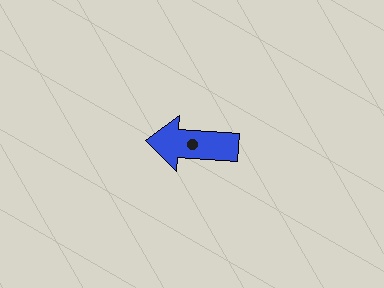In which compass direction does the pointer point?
West.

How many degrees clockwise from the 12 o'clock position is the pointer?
Approximately 274 degrees.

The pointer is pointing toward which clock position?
Roughly 9 o'clock.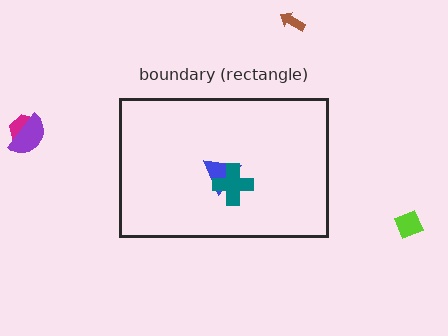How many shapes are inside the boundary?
2 inside, 4 outside.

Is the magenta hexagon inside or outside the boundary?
Outside.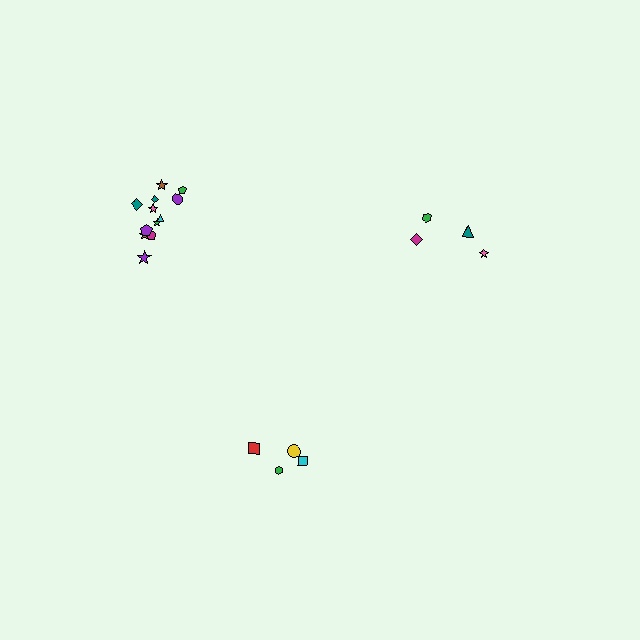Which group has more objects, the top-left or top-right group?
The top-left group.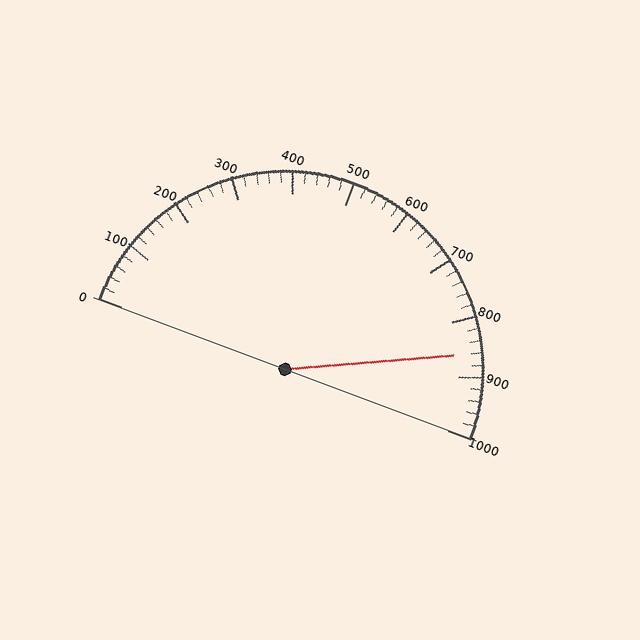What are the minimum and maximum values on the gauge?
The gauge ranges from 0 to 1000.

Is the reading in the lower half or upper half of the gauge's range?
The reading is in the upper half of the range (0 to 1000).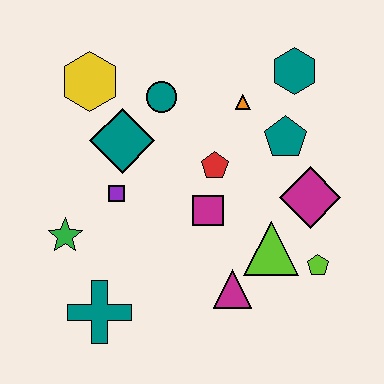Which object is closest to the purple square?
The teal diamond is closest to the purple square.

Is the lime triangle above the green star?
No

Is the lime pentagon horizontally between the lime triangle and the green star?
No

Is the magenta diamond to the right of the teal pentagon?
Yes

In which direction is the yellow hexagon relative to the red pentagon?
The yellow hexagon is to the left of the red pentagon.